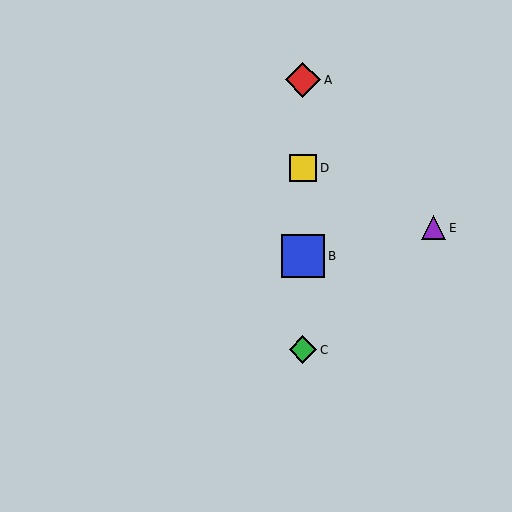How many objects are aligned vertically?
4 objects (A, B, C, D) are aligned vertically.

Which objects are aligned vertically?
Objects A, B, C, D are aligned vertically.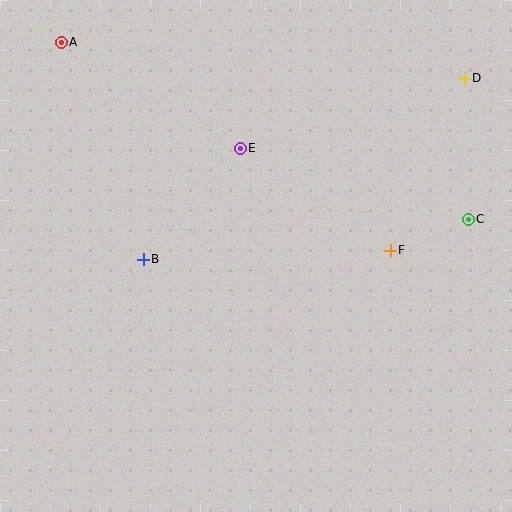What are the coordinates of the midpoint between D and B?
The midpoint between D and B is at (304, 169).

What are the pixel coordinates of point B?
Point B is at (143, 259).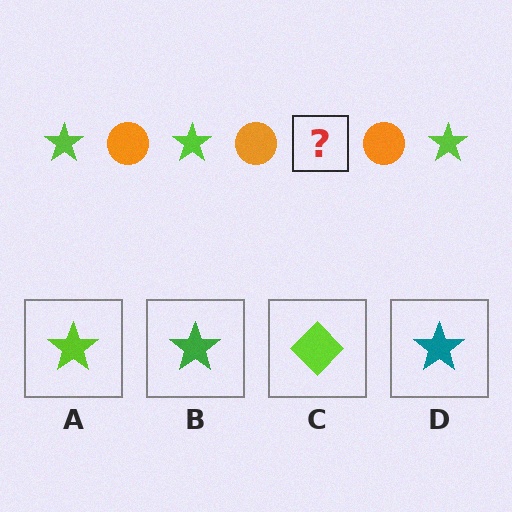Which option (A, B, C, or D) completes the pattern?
A.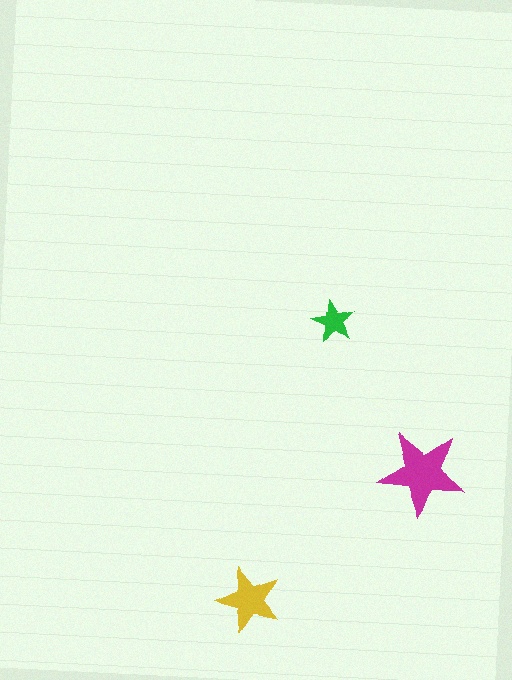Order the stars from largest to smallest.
the magenta one, the yellow one, the green one.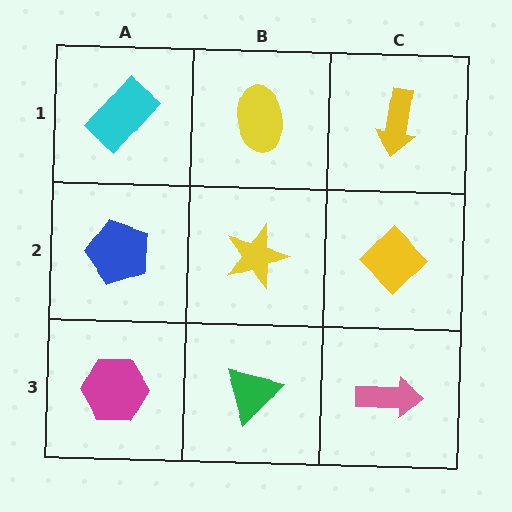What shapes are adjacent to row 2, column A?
A cyan rectangle (row 1, column A), a magenta hexagon (row 3, column A), a yellow star (row 2, column B).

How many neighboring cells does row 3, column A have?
2.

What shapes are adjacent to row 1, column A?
A blue pentagon (row 2, column A), a yellow ellipse (row 1, column B).